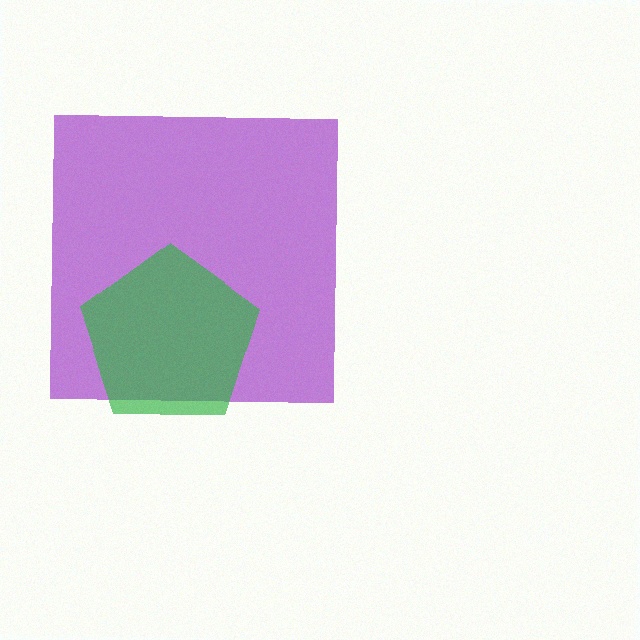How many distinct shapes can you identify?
There are 2 distinct shapes: a purple square, a green pentagon.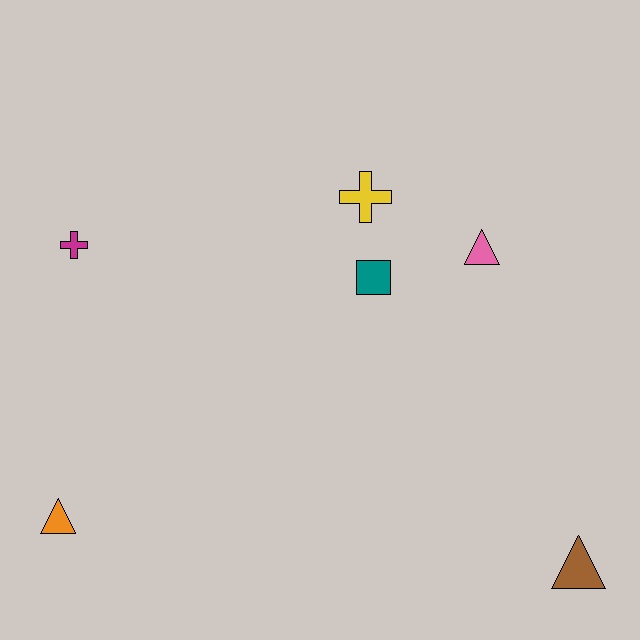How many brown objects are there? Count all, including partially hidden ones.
There is 1 brown object.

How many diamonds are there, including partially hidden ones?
There are no diamonds.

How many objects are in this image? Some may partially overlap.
There are 6 objects.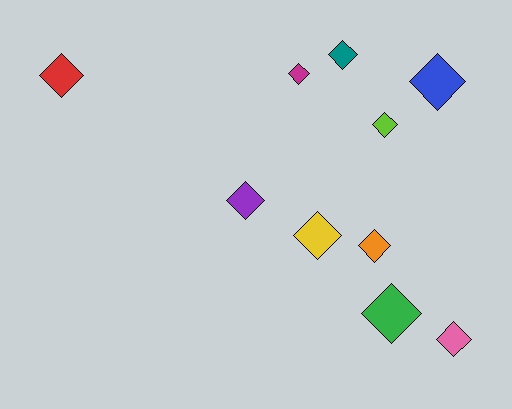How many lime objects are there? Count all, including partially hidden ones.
There is 1 lime object.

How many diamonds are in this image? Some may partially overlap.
There are 10 diamonds.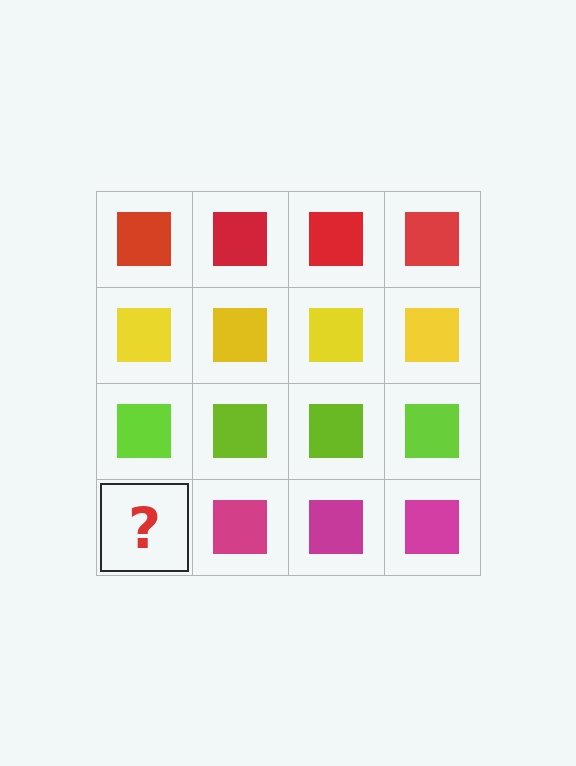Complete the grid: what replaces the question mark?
The question mark should be replaced with a magenta square.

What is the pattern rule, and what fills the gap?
The rule is that each row has a consistent color. The gap should be filled with a magenta square.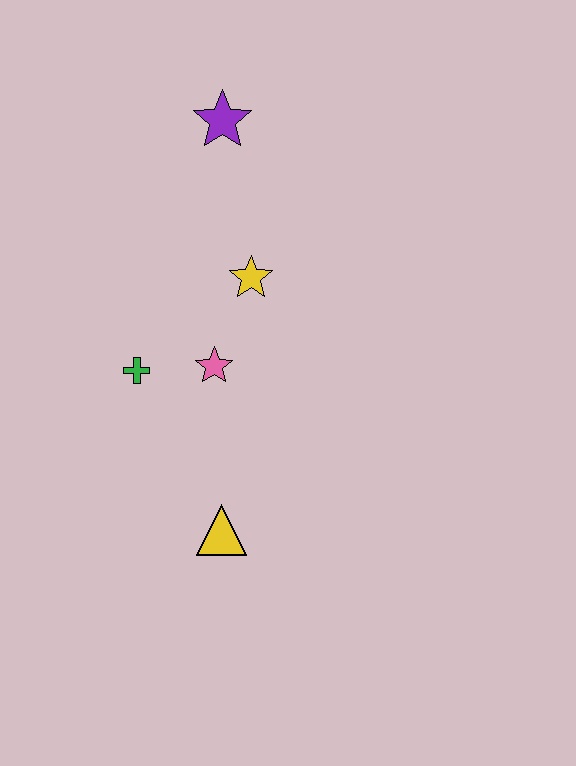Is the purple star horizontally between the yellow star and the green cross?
Yes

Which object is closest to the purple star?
The yellow star is closest to the purple star.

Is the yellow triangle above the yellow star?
No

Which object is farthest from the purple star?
The yellow triangle is farthest from the purple star.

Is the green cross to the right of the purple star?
No